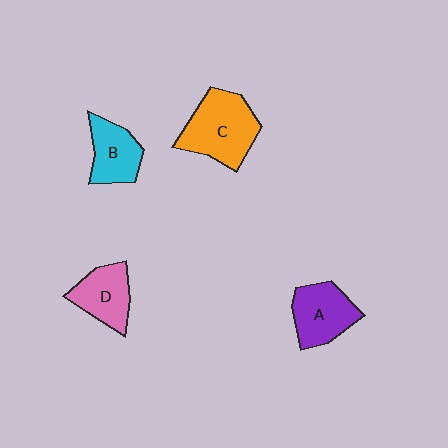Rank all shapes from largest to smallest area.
From largest to smallest: C (orange), A (purple), D (pink), B (cyan).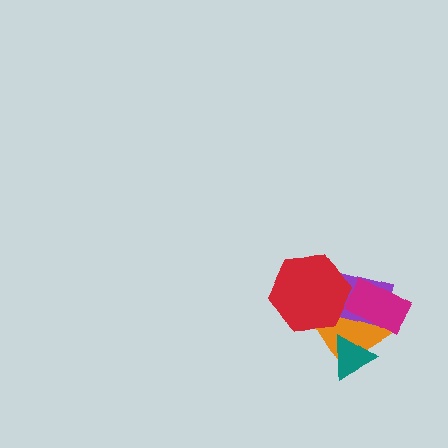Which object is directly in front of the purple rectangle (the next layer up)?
The magenta rectangle is directly in front of the purple rectangle.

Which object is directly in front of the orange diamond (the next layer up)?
The teal triangle is directly in front of the orange diamond.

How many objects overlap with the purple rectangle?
3 objects overlap with the purple rectangle.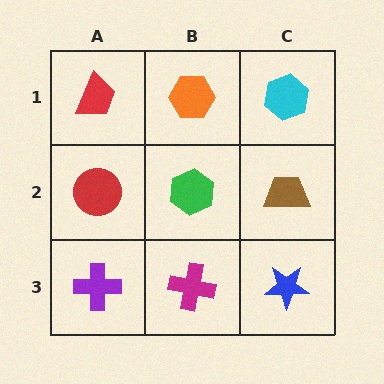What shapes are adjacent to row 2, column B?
An orange hexagon (row 1, column B), a magenta cross (row 3, column B), a red circle (row 2, column A), a brown trapezoid (row 2, column C).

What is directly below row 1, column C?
A brown trapezoid.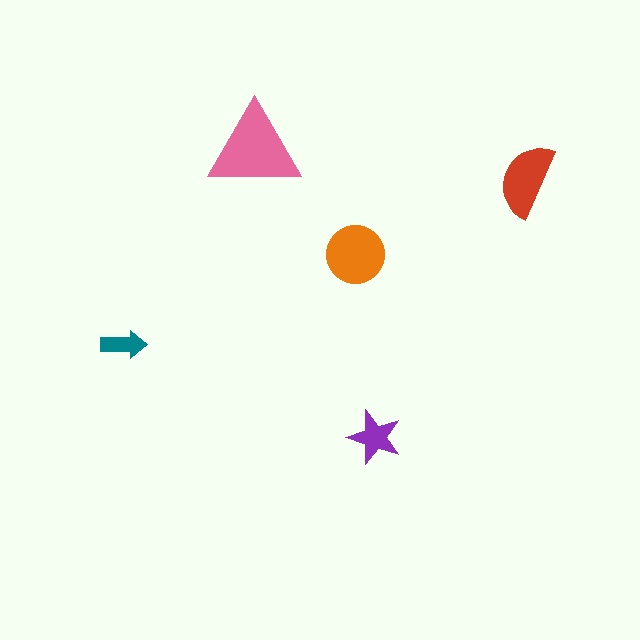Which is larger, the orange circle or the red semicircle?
The orange circle.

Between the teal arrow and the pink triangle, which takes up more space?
The pink triangle.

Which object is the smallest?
The teal arrow.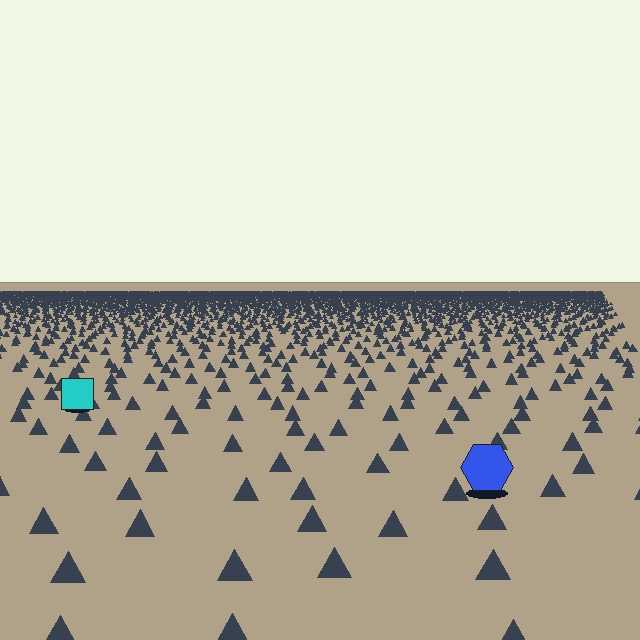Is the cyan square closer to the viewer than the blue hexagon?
No. The blue hexagon is closer — you can tell from the texture gradient: the ground texture is coarser near it.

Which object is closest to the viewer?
The blue hexagon is closest. The texture marks near it are larger and more spread out.